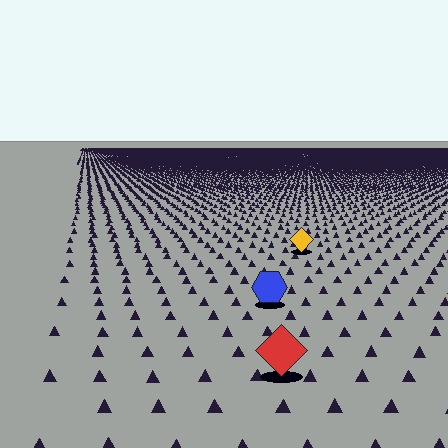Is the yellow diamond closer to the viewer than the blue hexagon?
No. The blue hexagon is closer — you can tell from the texture gradient: the ground texture is coarser near it.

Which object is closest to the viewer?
The red diamond is closest. The texture marks near it are larger and more spread out.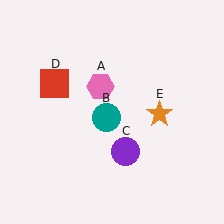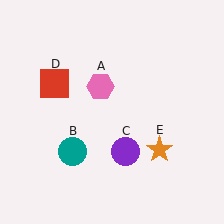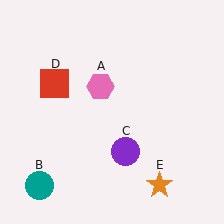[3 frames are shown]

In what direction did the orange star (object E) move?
The orange star (object E) moved down.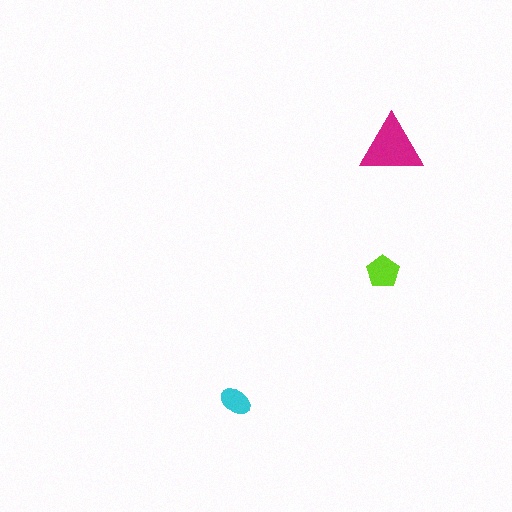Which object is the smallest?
The cyan ellipse.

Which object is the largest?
The magenta triangle.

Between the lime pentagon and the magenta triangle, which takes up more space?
The magenta triangle.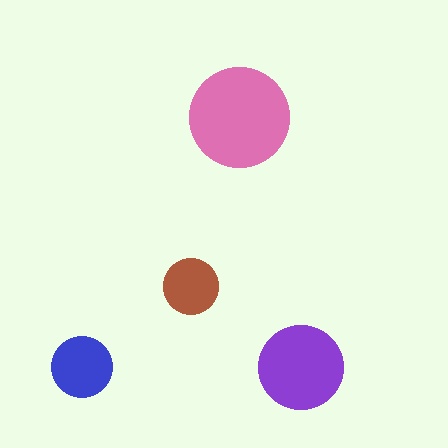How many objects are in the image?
There are 4 objects in the image.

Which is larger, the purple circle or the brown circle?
The purple one.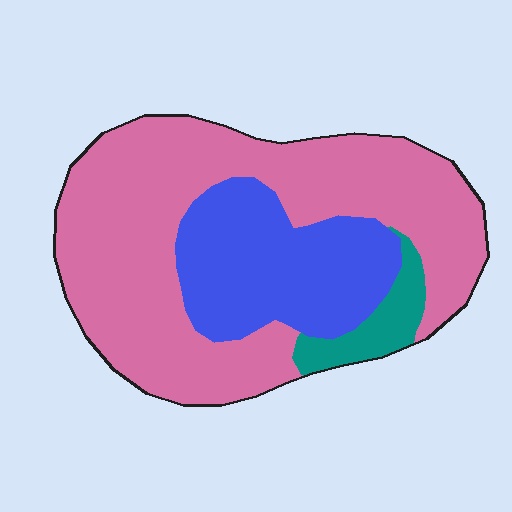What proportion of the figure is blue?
Blue covers roughly 30% of the figure.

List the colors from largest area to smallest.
From largest to smallest: pink, blue, teal.